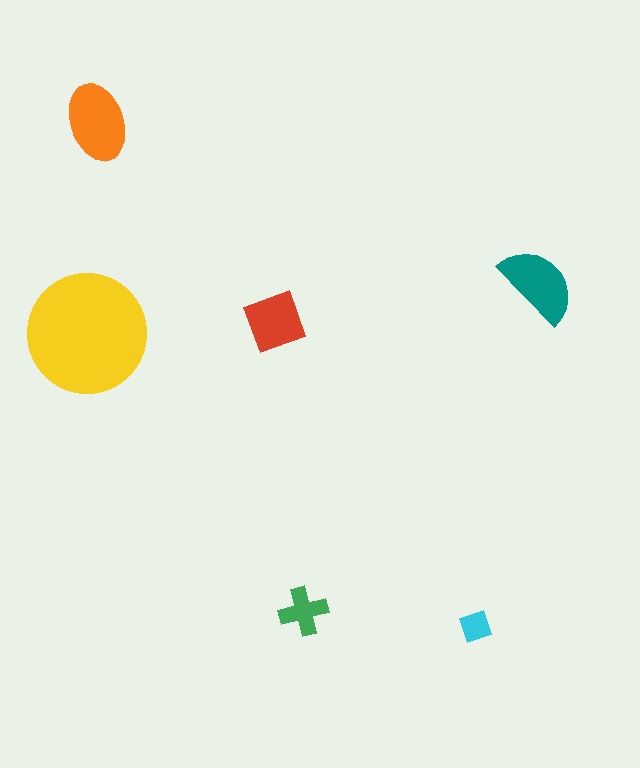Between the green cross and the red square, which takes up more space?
The red square.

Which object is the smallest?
The cyan diamond.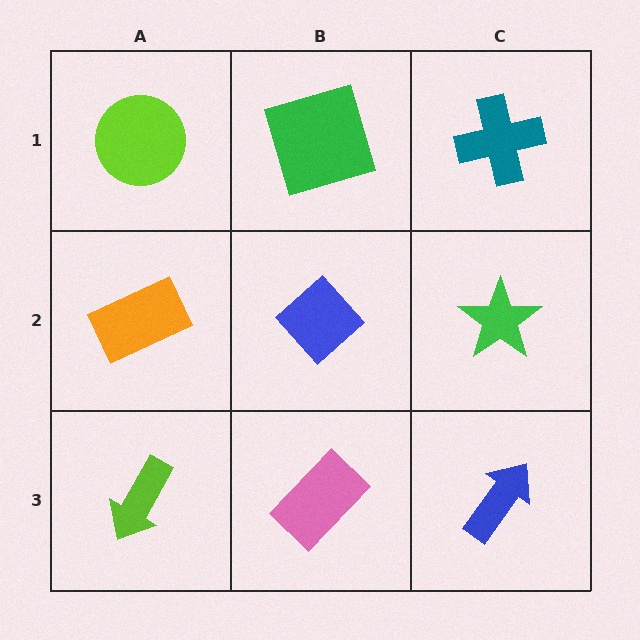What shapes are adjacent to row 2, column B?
A green square (row 1, column B), a pink rectangle (row 3, column B), an orange rectangle (row 2, column A), a green star (row 2, column C).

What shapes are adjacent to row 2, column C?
A teal cross (row 1, column C), a blue arrow (row 3, column C), a blue diamond (row 2, column B).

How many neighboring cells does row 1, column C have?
2.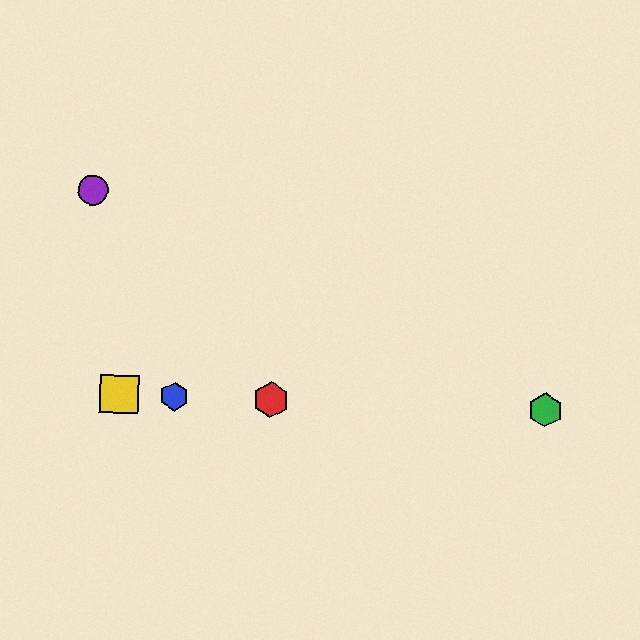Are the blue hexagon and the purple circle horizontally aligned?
No, the blue hexagon is at y≈396 and the purple circle is at y≈190.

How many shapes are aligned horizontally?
4 shapes (the red hexagon, the blue hexagon, the green hexagon, the yellow square) are aligned horizontally.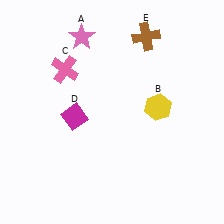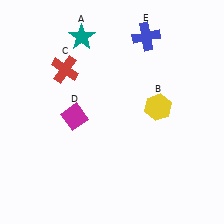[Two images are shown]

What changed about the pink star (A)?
In Image 1, A is pink. In Image 2, it changed to teal.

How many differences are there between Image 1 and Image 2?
There are 3 differences between the two images.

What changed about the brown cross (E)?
In Image 1, E is brown. In Image 2, it changed to blue.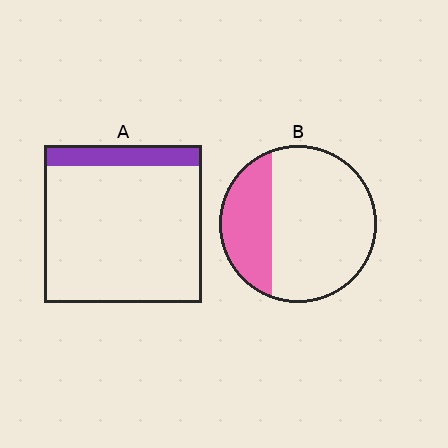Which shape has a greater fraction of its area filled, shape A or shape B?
Shape B.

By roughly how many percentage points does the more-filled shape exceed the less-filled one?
By roughly 15 percentage points (B over A).